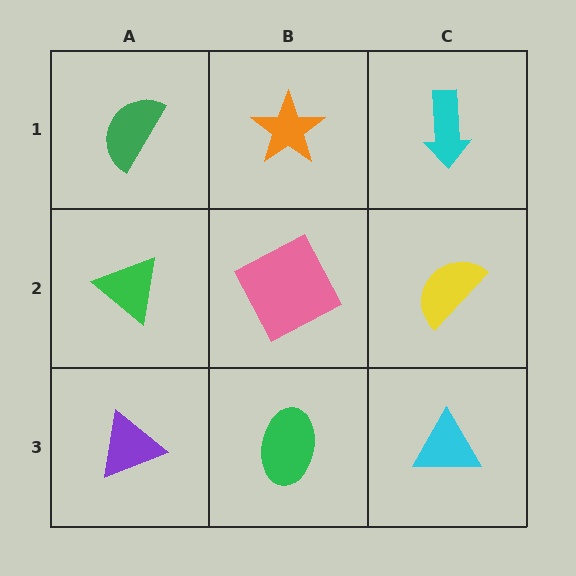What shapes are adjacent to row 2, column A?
A green semicircle (row 1, column A), a purple triangle (row 3, column A), a pink square (row 2, column B).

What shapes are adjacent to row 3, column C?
A yellow semicircle (row 2, column C), a green ellipse (row 3, column B).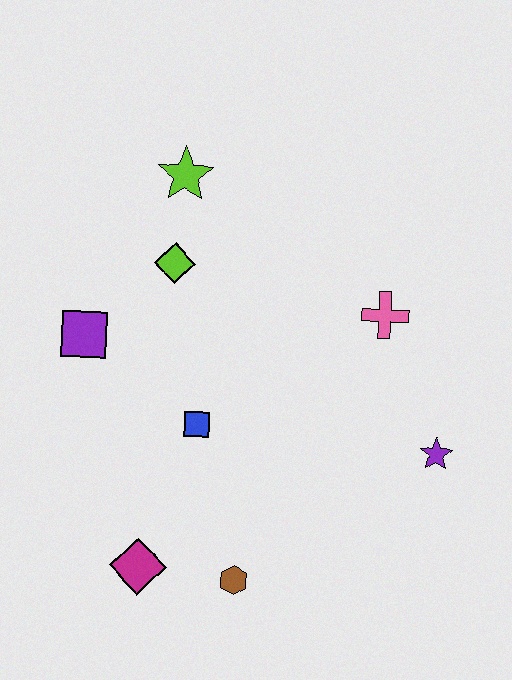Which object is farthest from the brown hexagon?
The lime star is farthest from the brown hexagon.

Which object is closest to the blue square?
The purple square is closest to the blue square.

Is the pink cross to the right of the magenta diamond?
Yes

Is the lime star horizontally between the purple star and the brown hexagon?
No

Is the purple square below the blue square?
No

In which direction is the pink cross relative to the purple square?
The pink cross is to the right of the purple square.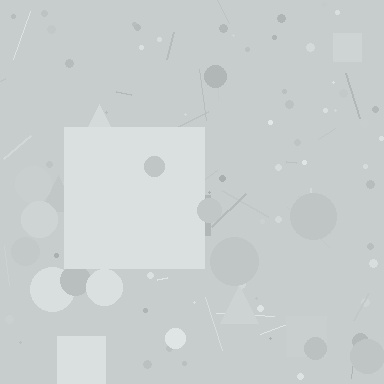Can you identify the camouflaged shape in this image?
The camouflaged shape is a square.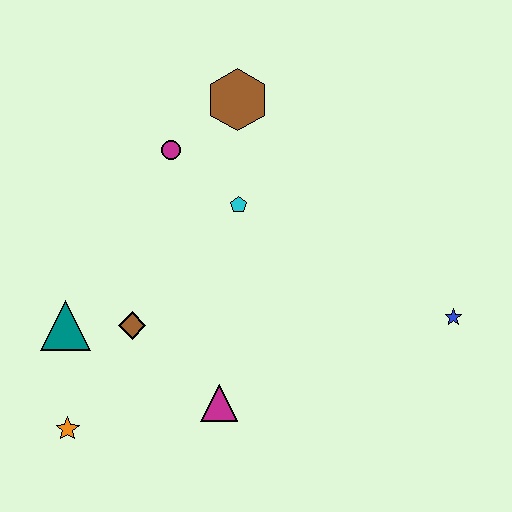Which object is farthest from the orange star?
The blue star is farthest from the orange star.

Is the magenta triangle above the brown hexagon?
No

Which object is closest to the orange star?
The teal triangle is closest to the orange star.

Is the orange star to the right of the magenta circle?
No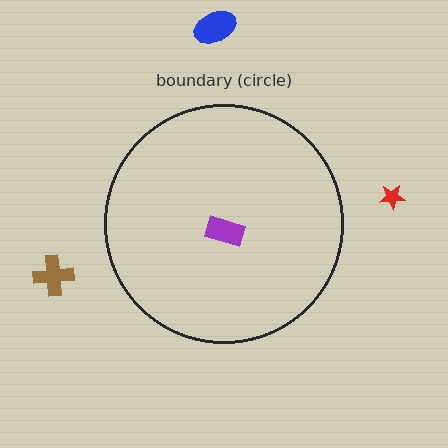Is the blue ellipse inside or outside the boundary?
Outside.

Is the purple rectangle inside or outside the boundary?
Inside.